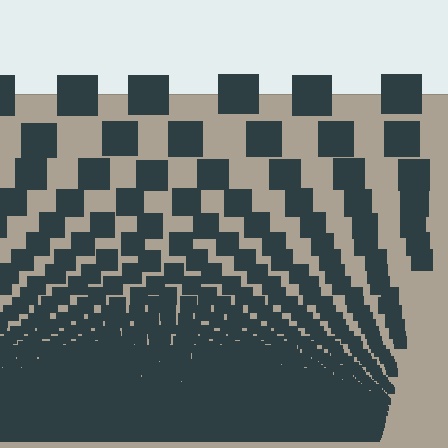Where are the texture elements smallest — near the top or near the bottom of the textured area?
Near the bottom.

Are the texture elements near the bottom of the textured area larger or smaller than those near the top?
Smaller. The gradient is inverted — elements near the bottom are smaller and denser.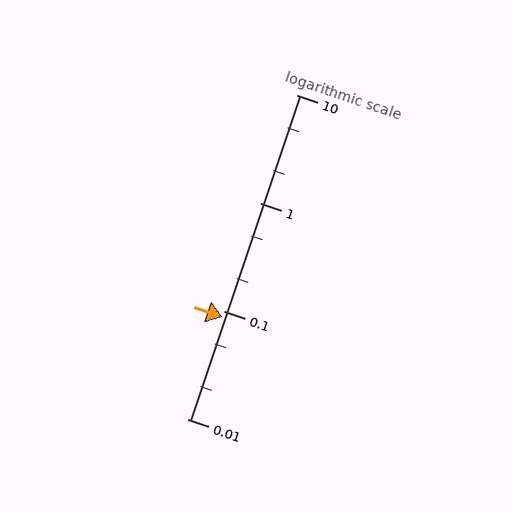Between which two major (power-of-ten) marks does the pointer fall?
The pointer is between 0.01 and 0.1.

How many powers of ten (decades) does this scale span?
The scale spans 3 decades, from 0.01 to 10.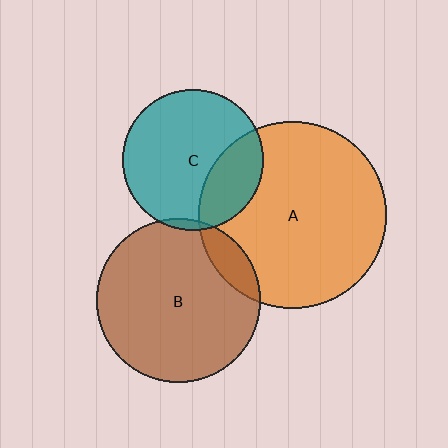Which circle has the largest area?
Circle A (orange).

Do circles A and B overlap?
Yes.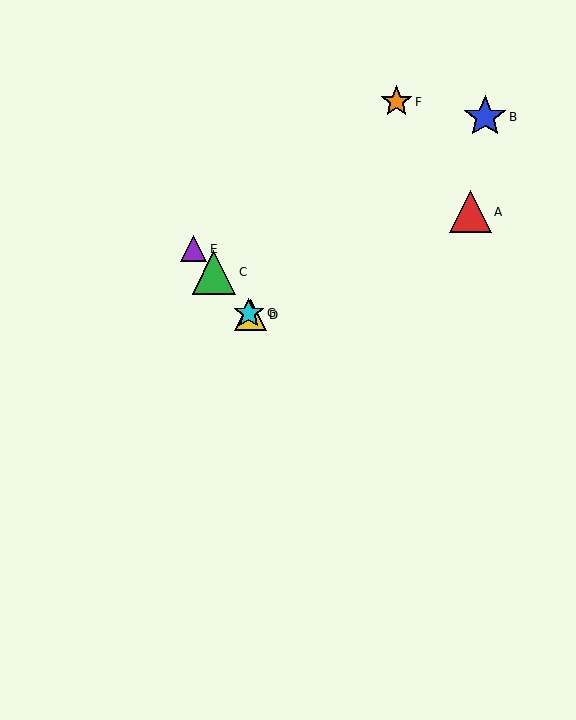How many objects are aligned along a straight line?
4 objects (C, D, E, G) are aligned along a straight line.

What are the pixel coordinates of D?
Object D is at (250, 315).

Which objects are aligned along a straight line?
Objects C, D, E, G are aligned along a straight line.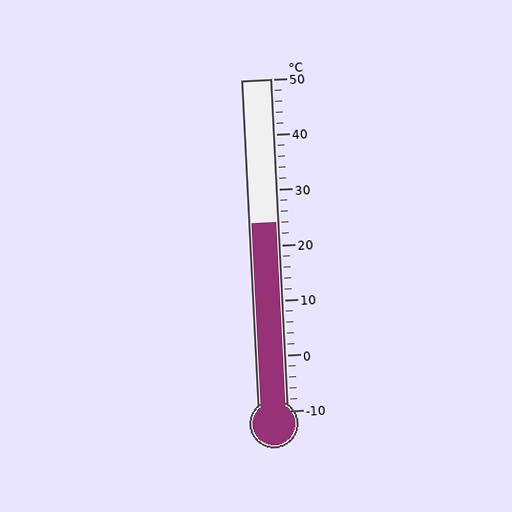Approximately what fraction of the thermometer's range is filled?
The thermometer is filled to approximately 55% of its range.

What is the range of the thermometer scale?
The thermometer scale ranges from -10°C to 50°C.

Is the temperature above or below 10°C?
The temperature is above 10°C.